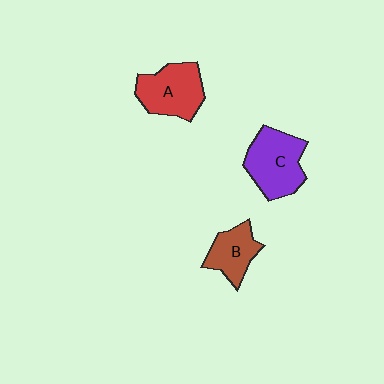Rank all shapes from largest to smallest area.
From largest to smallest: C (purple), A (red), B (brown).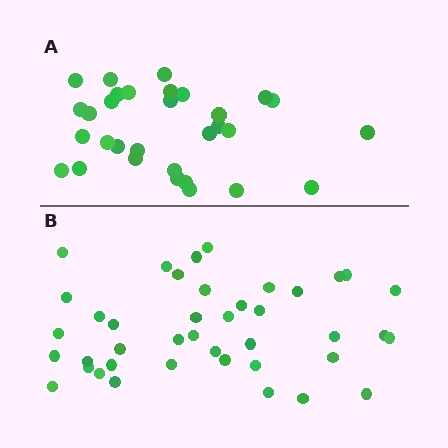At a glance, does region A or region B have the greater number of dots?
Region B (the bottom region) has more dots.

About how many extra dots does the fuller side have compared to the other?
Region B has roughly 10 or so more dots than region A.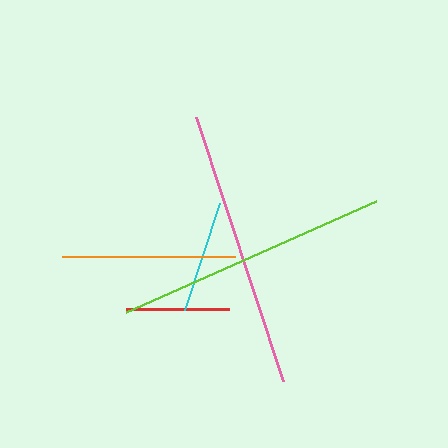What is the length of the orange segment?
The orange segment is approximately 173 pixels long.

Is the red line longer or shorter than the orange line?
The orange line is longer than the red line.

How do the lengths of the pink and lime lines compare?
The pink and lime lines are approximately the same length.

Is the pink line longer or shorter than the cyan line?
The pink line is longer than the cyan line.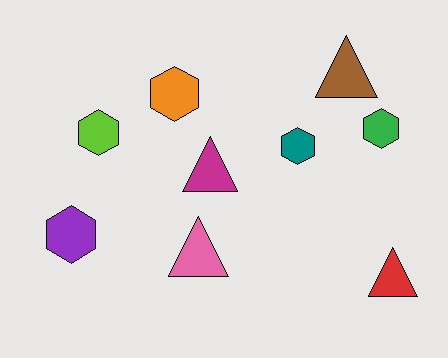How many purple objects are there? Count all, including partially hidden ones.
There is 1 purple object.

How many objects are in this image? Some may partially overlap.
There are 9 objects.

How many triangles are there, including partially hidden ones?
There are 4 triangles.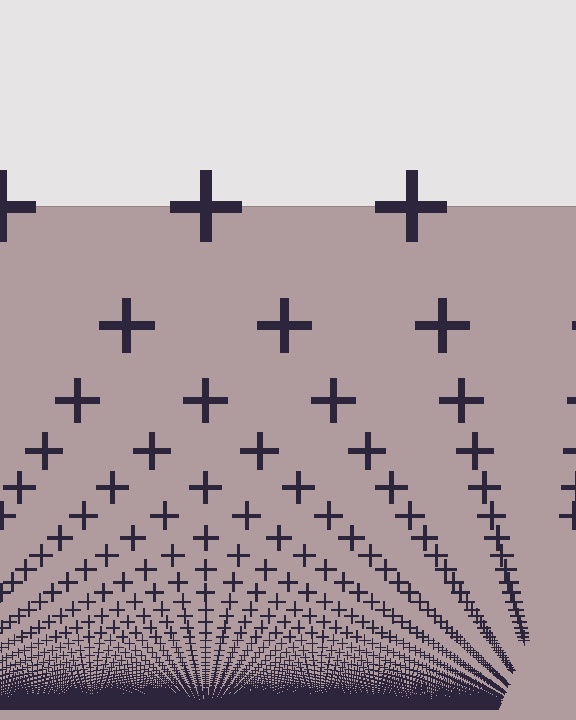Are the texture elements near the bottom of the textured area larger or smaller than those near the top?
Smaller. The gradient is inverted — elements near the bottom are smaller and denser.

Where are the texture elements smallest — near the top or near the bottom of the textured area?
Near the bottom.